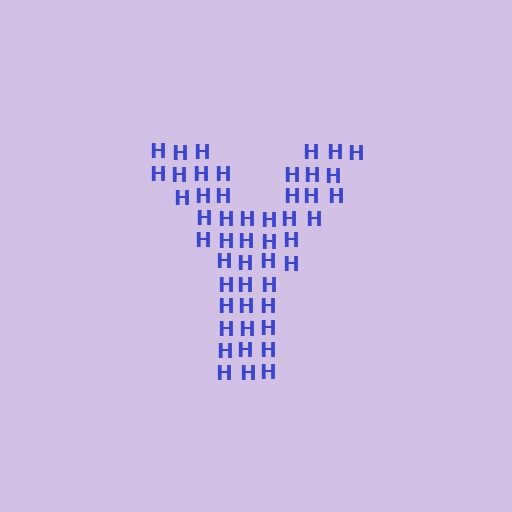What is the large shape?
The large shape is the letter Y.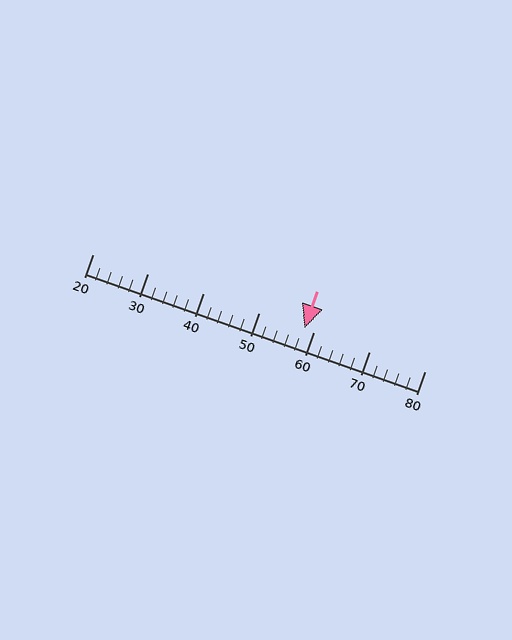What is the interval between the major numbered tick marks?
The major tick marks are spaced 10 units apart.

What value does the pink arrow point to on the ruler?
The pink arrow points to approximately 58.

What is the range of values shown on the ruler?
The ruler shows values from 20 to 80.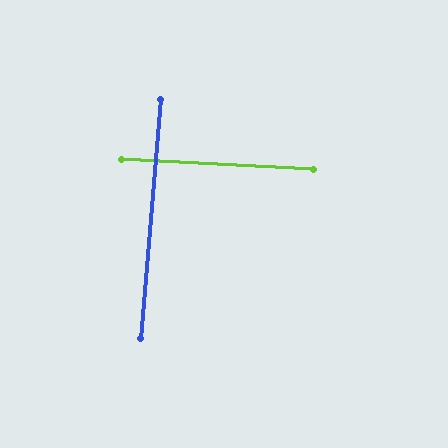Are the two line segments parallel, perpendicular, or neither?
Perpendicular — they meet at approximately 88°.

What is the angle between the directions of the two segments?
Approximately 88 degrees.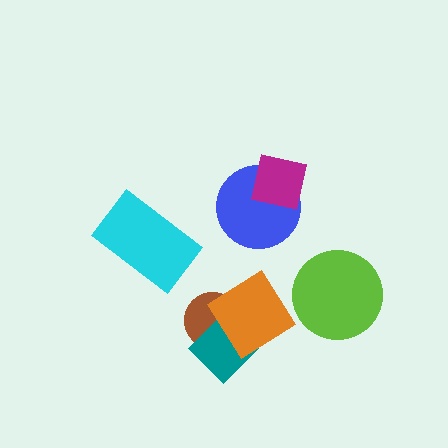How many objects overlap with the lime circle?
0 objects overlap with the lime circle.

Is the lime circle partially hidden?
No, no other shape covers it.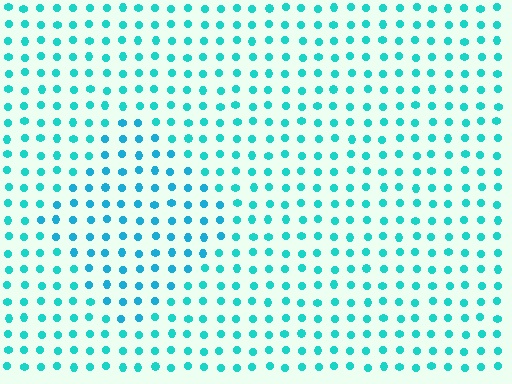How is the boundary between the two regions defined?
The boundary is defined purely by a slight shift in hue (about 17 degrees). Spacing, size, and orientation are identical on both sides.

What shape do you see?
I see a diamond.